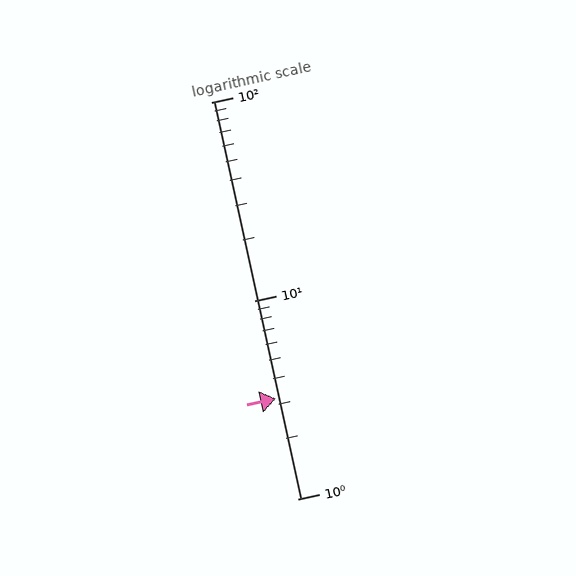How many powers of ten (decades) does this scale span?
The scale spans 2 decades, from 1 to 100.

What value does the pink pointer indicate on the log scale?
The pointer indicates approximately 3.2.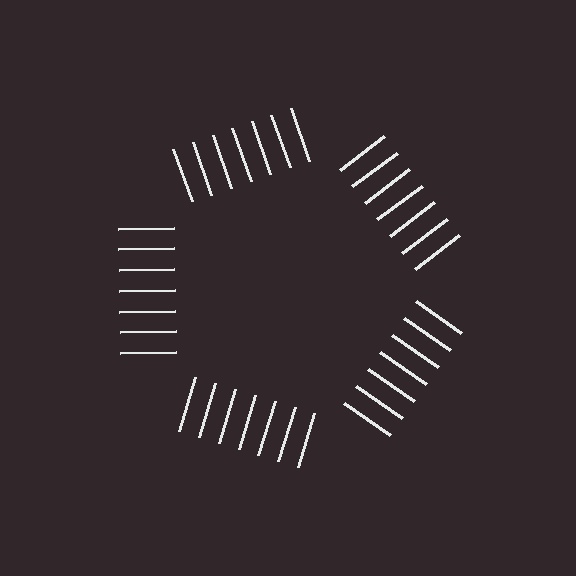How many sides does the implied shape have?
5 sides — the line-ends trace a pentagon.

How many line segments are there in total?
35 — 7 along each of the 5 edges.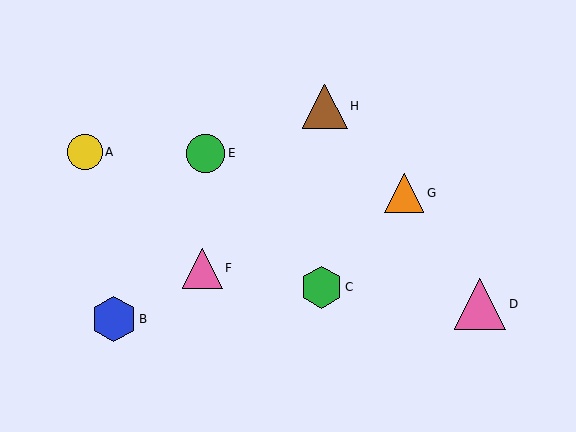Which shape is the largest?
The pink triangle (labeled D) is the largest.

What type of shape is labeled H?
Shape H is a brown triangle.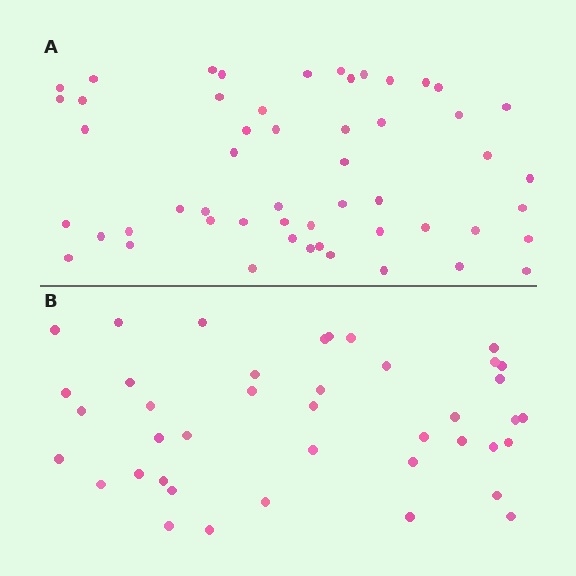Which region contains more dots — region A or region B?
Region A (the top region) has more dots.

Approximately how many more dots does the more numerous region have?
Region A has roughly 12 or so more dots than region B.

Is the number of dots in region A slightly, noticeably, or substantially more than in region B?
Region A has noticeably more, but not dramatically so. The ratio is roughly 1.3 to 1.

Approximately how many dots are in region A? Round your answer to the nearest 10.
About 50 dots. (The exact count is 53, which rounds to 50.)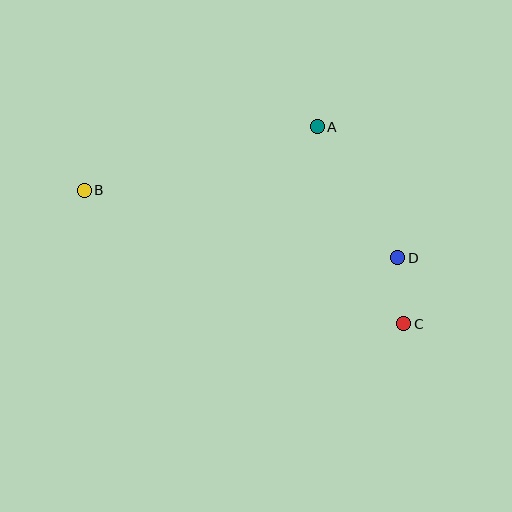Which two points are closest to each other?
Points C and D are closest to each other.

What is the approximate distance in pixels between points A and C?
The distance between A and C is approximately 215 pixels.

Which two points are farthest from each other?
Points B and C are farthest from each other.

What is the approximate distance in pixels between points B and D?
The distance between B and D is approximately 320 pixels.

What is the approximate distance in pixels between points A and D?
The distance between A and D is approximately 153 pixels.